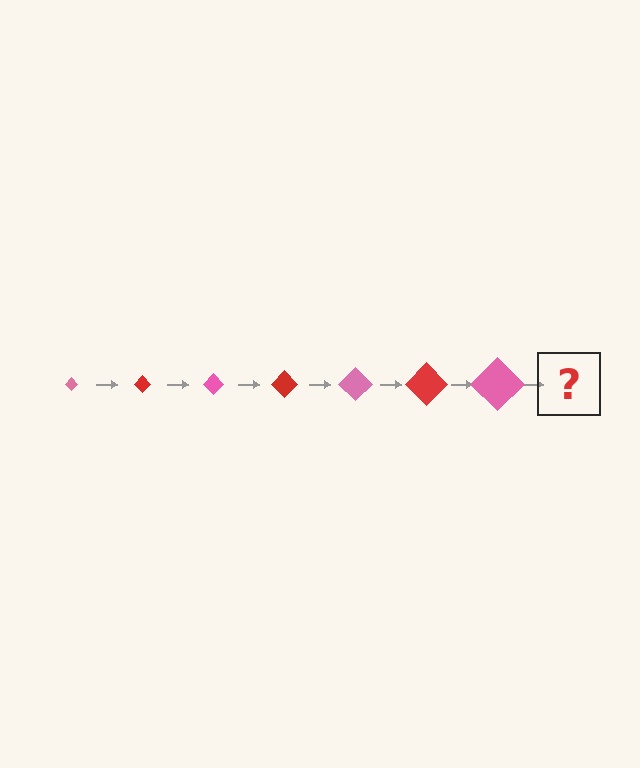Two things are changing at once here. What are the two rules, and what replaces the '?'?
The two rules are that the diamond grows larger each step and the color cycles through pink and red. The '?' should be a red diamond, larger than the previous one.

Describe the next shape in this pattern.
It should be a red diamond, larger than the previous one.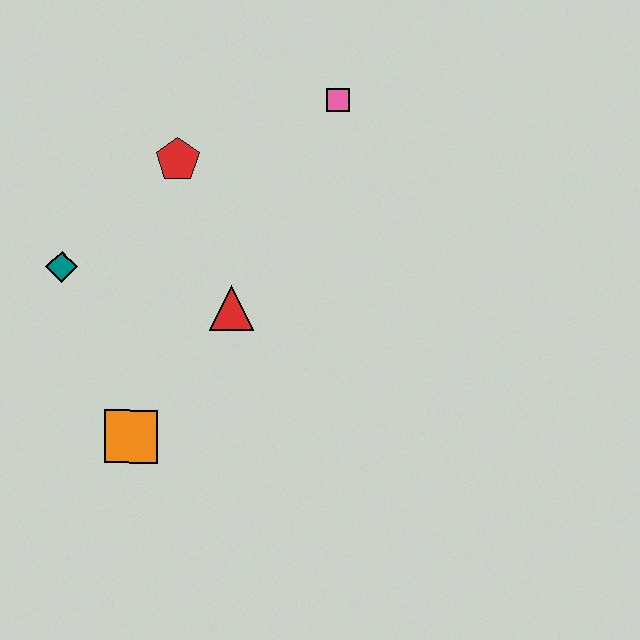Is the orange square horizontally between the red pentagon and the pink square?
No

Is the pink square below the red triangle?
No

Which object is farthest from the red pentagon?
The orange square is farthest from the red pentagon.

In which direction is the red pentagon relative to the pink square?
The red pentagon is to the left of the pink square.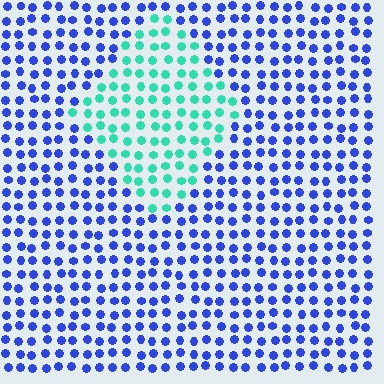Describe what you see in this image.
The image is filled with small blue elements in a uniform arrangement. A diamond-shaped region is visible where the elements are tinted to a slightly different hue, forming a subtle color boundary.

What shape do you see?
I see a diamond.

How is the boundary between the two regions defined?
The boundary is defined purely by a slight shift in hue (about 69 degrees). Spacing, size, and orientation are identical on both sides.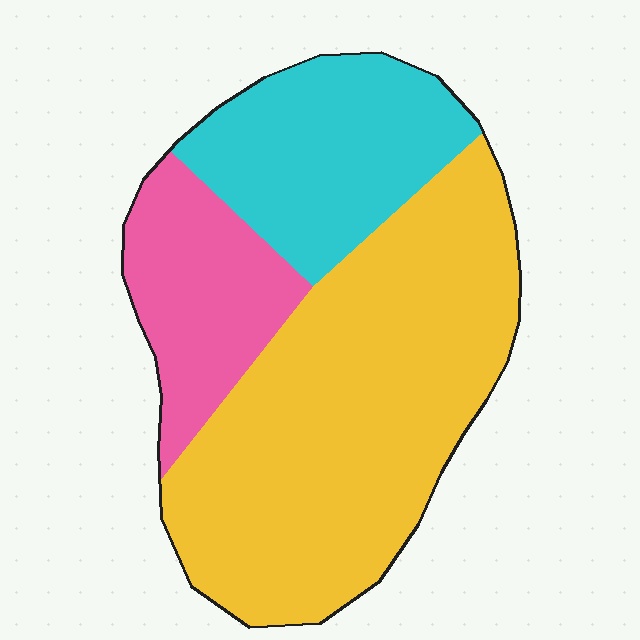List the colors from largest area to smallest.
From largest to smallest: yellow, cyan, pink.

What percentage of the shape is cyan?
Cyan takes up about one quarter (1/4) of the shape.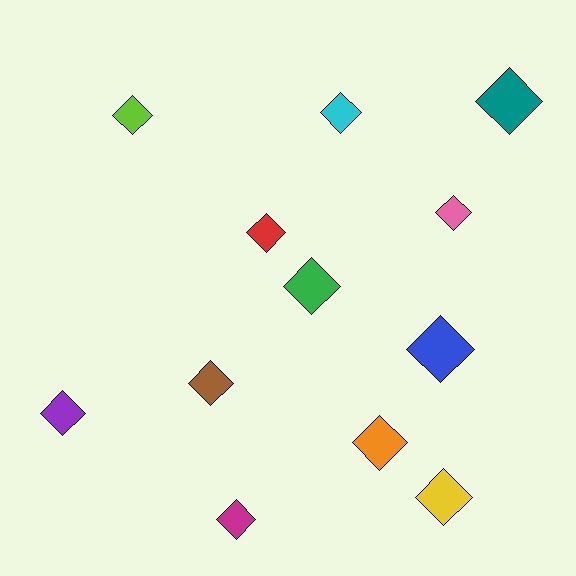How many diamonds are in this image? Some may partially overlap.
There are 12 diamonds.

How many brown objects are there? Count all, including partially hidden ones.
There is 1 brown object.